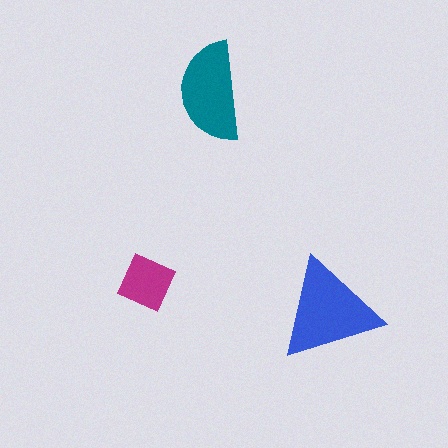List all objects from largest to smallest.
The blue triangle, the teal semicircle, the magenta diamond.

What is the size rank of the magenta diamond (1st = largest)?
3rd.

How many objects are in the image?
There are 3 objects in the image.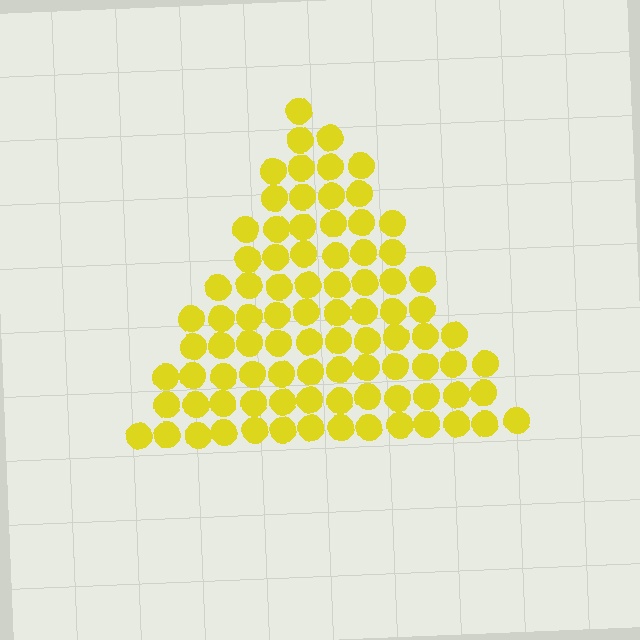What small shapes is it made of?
It is made of small circles.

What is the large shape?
The large shape is a triangle.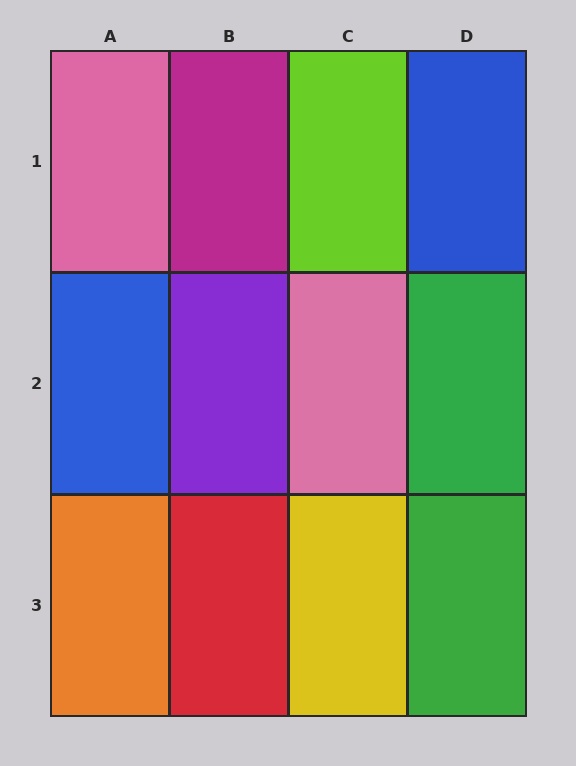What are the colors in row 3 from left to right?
Orange, red, yellow, green.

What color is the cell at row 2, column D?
Green.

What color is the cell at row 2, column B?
Purple.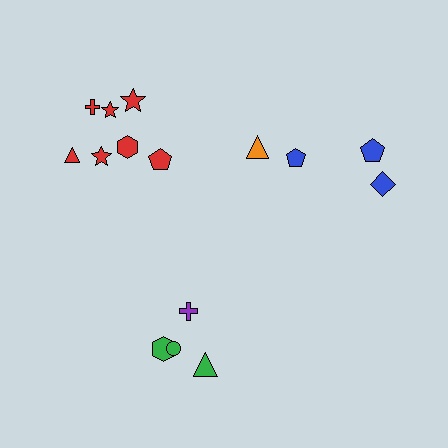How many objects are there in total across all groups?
There are 15 objects.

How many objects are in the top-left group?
There are 7 objects.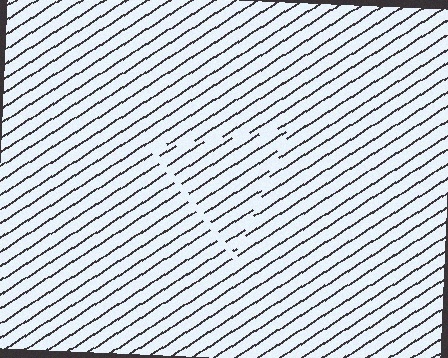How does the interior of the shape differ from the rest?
The interior of the shape contains the same grating, shifted by half a period — the contour is defined by the phase discontinuity where line-ends from the inner and outer gratings abut.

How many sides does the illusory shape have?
3 sides — the line-ends trace a triangle.